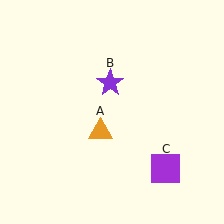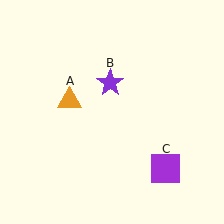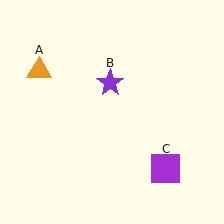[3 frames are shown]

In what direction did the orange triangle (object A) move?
The orange triangle (object A) moved up and to the left.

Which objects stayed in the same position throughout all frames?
Purple star (object B) and purple square (object C) remained stationary.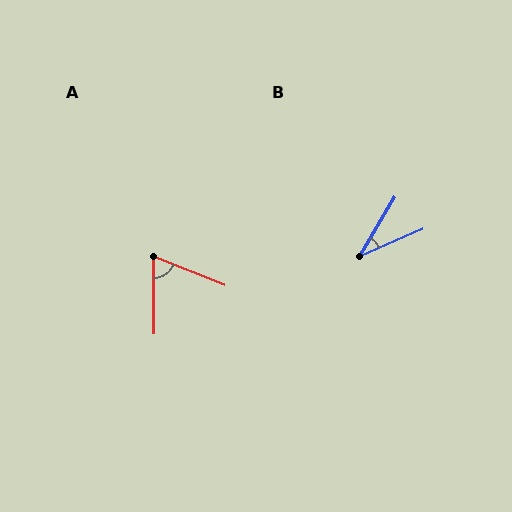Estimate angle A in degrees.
Approximately 68 degrees.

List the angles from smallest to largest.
B (36°), A (68°).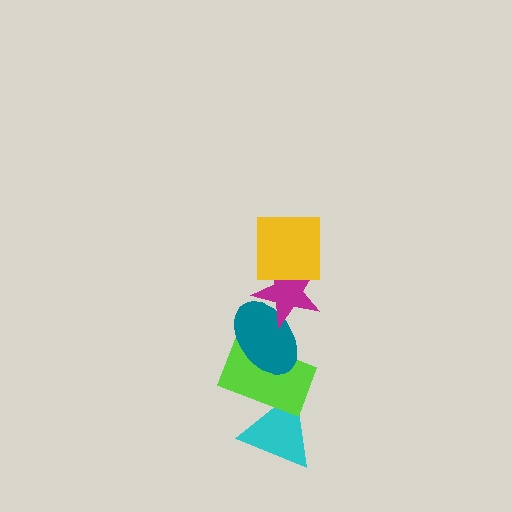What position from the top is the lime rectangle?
The lime rectangle is 4th from the top.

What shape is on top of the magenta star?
The yellow square is on top of the magenta star.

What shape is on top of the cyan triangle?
The lime rectangle is on top of the cyan triangle.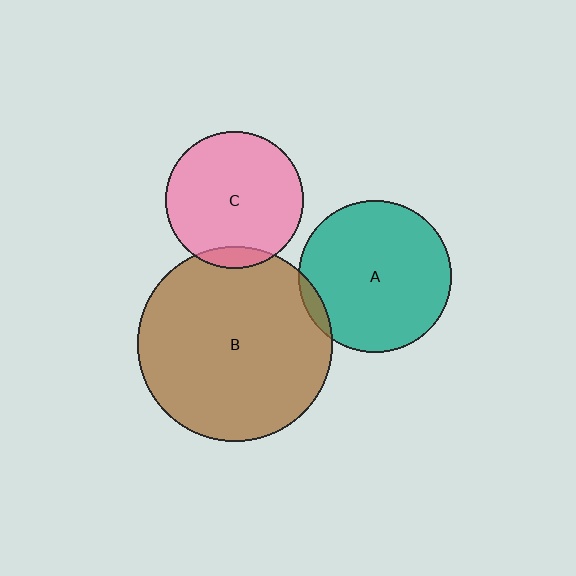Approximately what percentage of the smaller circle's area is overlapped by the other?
Approximately 5%.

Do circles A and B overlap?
Yes.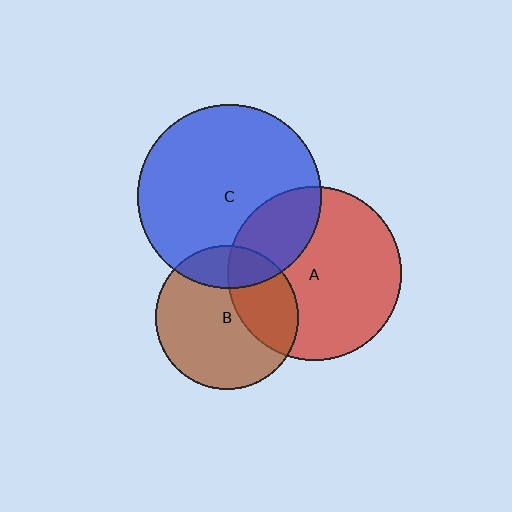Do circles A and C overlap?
Yes.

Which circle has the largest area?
Circle C (blue).